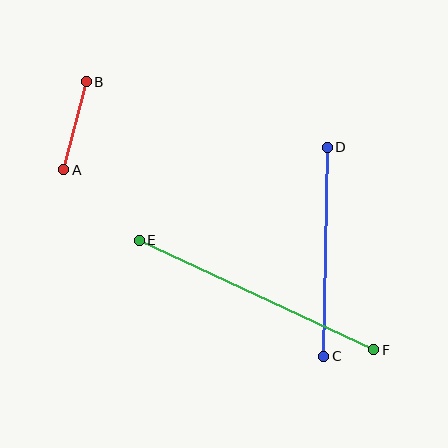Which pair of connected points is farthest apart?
Points E and F are farthest apart.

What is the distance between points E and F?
The distance is approximately 259 pixels.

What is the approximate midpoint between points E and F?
The midpoint is at approximately (256, 295) pixels.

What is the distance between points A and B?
The distance is approximately 91 pixels.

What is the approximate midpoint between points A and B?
The midpoint is at approximately (75, 126) pixels.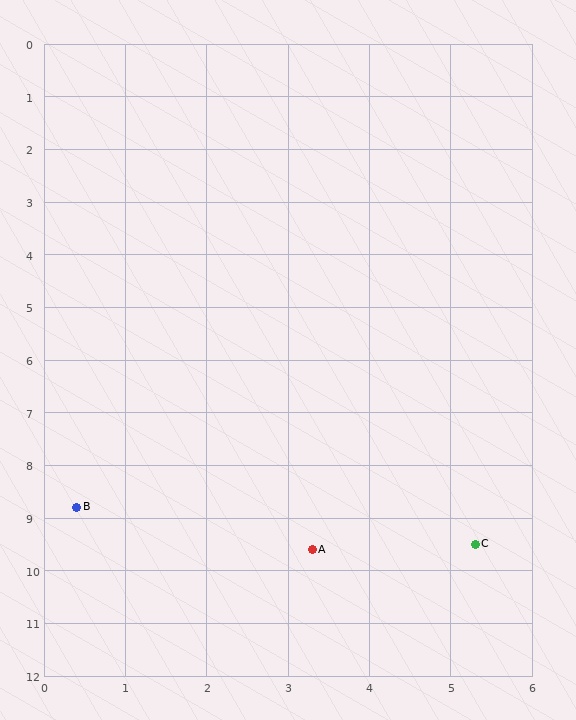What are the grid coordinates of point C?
Point C is at approximately (5.3, 9.5).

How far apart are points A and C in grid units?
Points A and C are about 2.0 grid units apart.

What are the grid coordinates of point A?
Point A is at approximately (3.3, 9.6).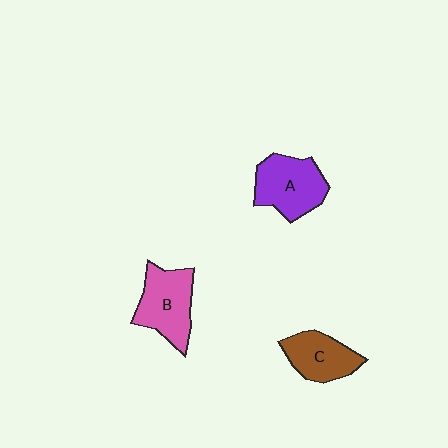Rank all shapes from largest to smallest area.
From largest to smallest: B (pink), A (purple), C (brown).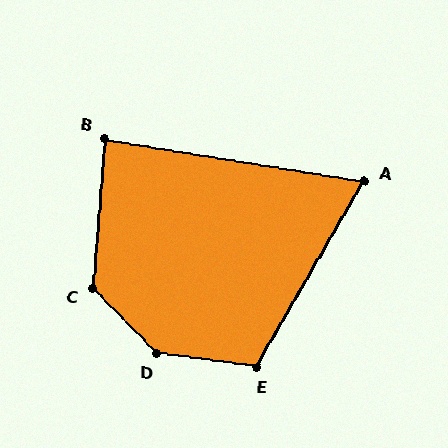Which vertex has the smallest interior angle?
A, at approximately 69 degrees.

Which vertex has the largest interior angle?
D, at approximately 141 degrees.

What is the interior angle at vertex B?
Approximately 85 degrees (approximately right).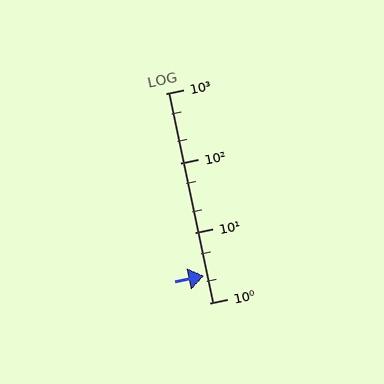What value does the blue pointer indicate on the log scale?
The pointer indicates approximately 2.4.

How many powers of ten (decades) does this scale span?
The scale spans 3 decades, from 1 to 1000.